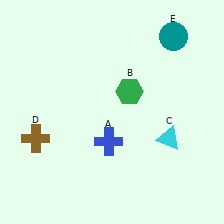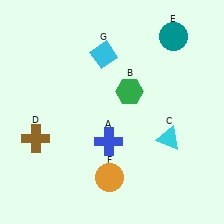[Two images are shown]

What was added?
An orange circle (F), a cyan diamond (G) were added in Image 2.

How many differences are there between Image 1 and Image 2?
There are 2 differences between the two images.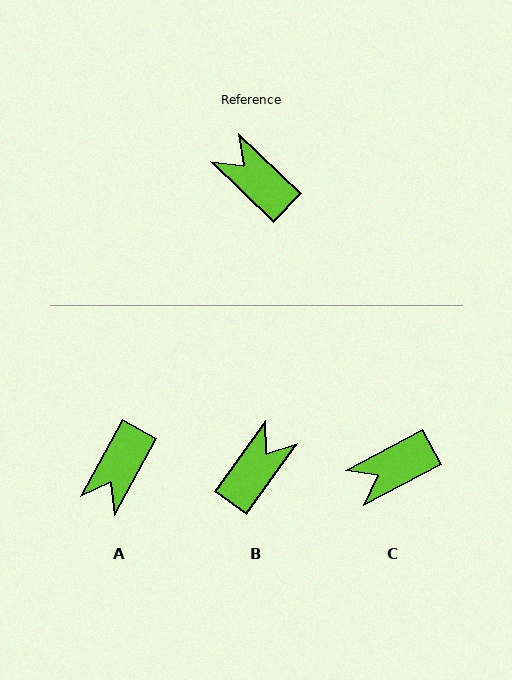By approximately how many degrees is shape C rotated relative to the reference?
Approximately 72 degrees counter-clockwise.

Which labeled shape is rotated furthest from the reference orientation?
A, about 105 degrees away.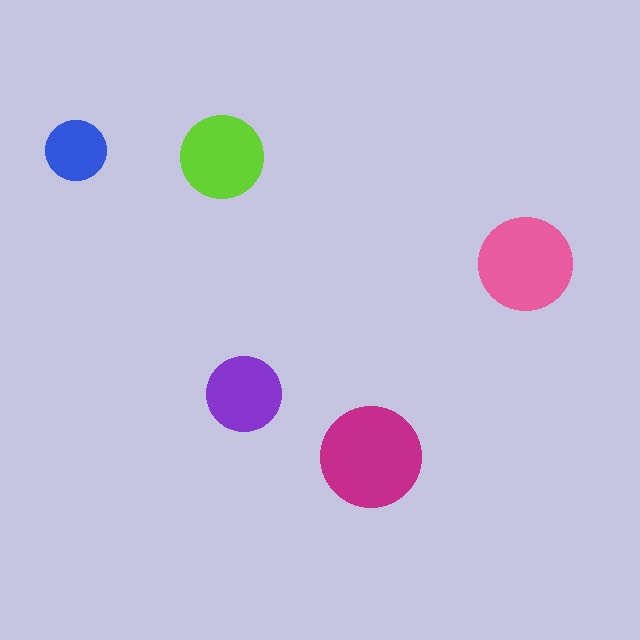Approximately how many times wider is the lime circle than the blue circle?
About 1.5 times wider.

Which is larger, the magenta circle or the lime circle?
The magenta one.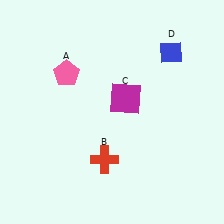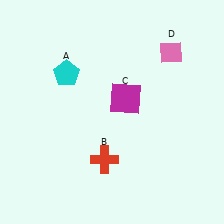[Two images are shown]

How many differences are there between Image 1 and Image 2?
There are 2 differences between the two images.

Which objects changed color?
A changed from pink to cyan. D changed from blue to pink.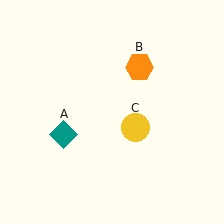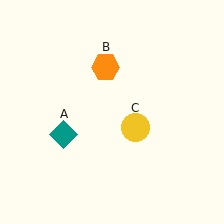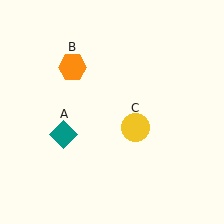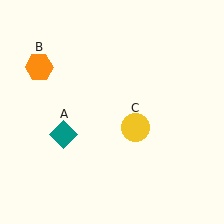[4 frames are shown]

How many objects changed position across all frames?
1 object changed position: orange hexagon (object B).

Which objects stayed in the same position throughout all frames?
Teal diamond (object A) and yellow circle (object C) remained stationary.